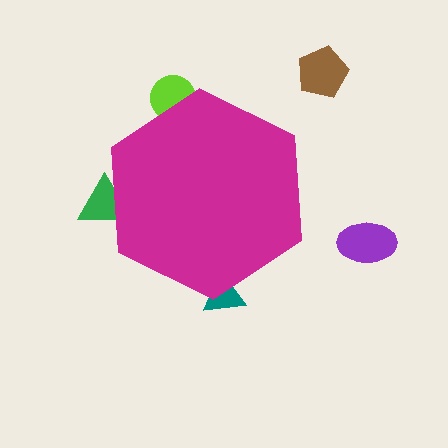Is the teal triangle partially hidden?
Yes, the teal triangle is partially hidden behind the magenta hexagon.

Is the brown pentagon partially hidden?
No, the brown pentagon is fully visible.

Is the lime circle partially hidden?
Yes, the lime circle is partially hidden behind the magenta hexagon.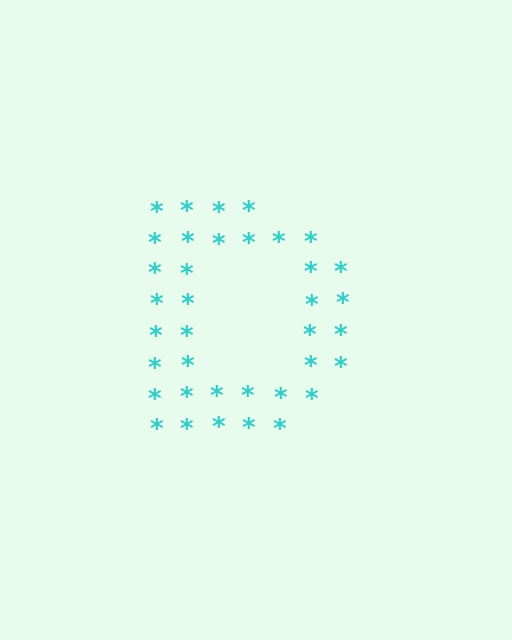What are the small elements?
The small elements are asterisks.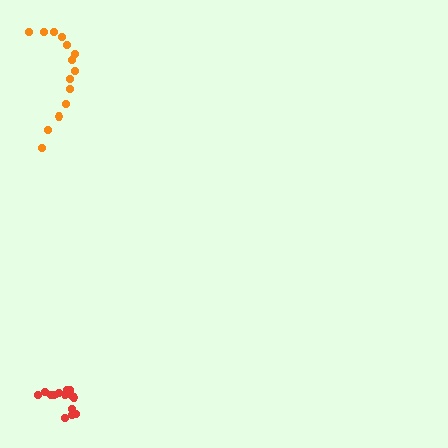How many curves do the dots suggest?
There are 2 distinct paths.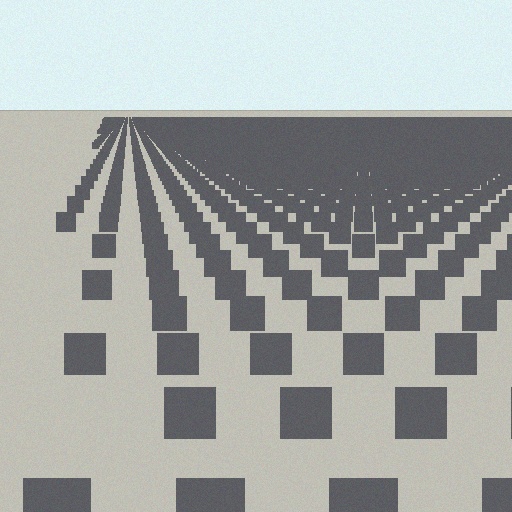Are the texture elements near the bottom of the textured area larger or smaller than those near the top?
Larger. Near the bottom, elements are closer to the viewer and appear at a bigger on-screen size.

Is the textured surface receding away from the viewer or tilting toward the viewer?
The surface is receding away from the viewer. Texture elements get smaller and denser toward the top.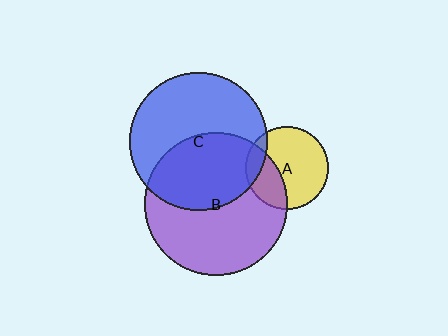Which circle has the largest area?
Circle B (purple).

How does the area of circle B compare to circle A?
Approximately 3.0 times.